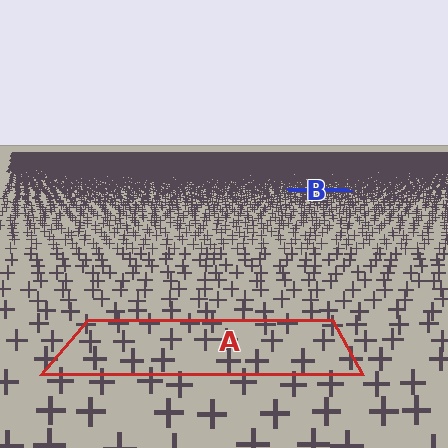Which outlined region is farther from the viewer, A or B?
Region B is farther from the viewer — the texture elements inside it appear smaller and more densely packed.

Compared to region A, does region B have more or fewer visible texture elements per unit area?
Region B has more texture elements per unit area — they are packed more densely because it is farther away.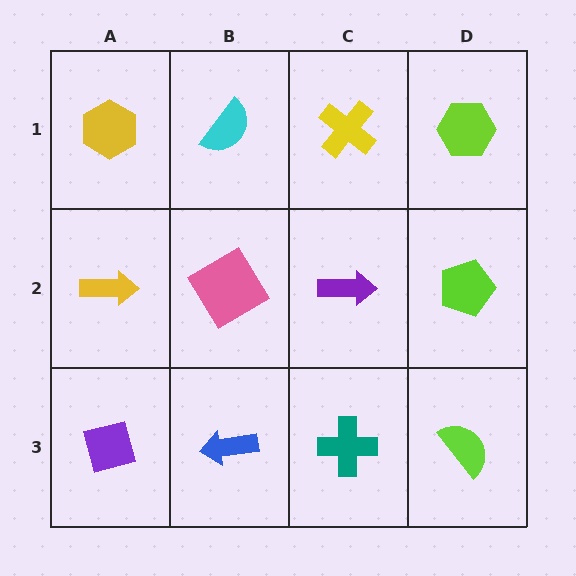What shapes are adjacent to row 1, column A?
A yellow arrow (row 2, column A), a cyan semicircle (row 1, column B).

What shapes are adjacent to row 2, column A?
A yellow hexagon (row 1, column A), a purple square (row 3, column A), a pink diamond (row 2, column B).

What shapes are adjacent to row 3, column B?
A pink diamond (row 2, column B), a purple square (row 3, column A), a teal cross (row 3, column C).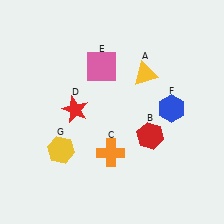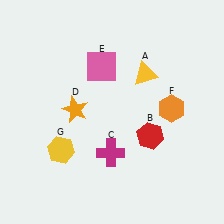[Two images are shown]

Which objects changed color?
C changed from orange to magenta. D changed from red to orange. F changed from blue to orange.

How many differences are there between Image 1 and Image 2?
There are 3 differences between the two images.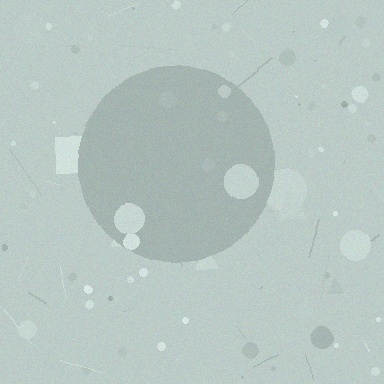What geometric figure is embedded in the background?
A circle is embedded in the background.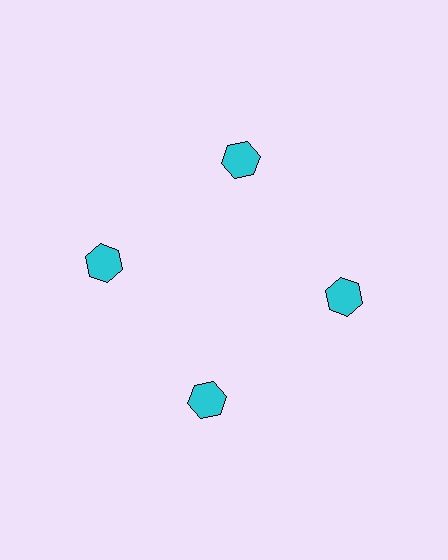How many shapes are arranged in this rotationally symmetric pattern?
There are 4 shapes, arranged in 4 groups of 1.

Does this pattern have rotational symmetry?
Yes, this pattern has 4-fold rotational symmetry. It looks the same after rotating 90 degrees around the center.